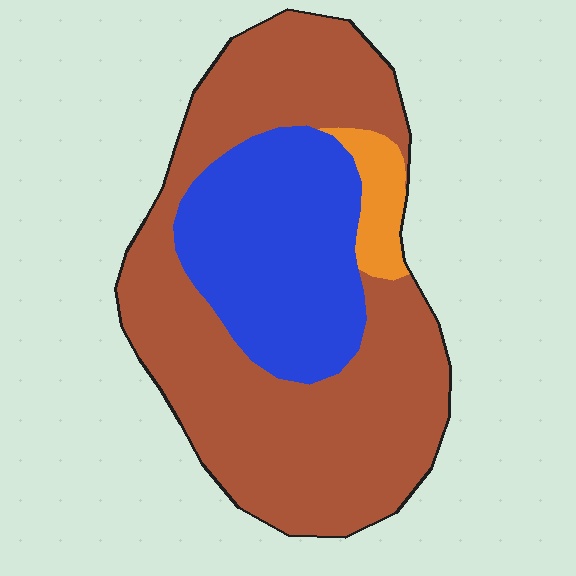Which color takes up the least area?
Orange, at roughly 5%.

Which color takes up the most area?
Brown, at roughly 65%.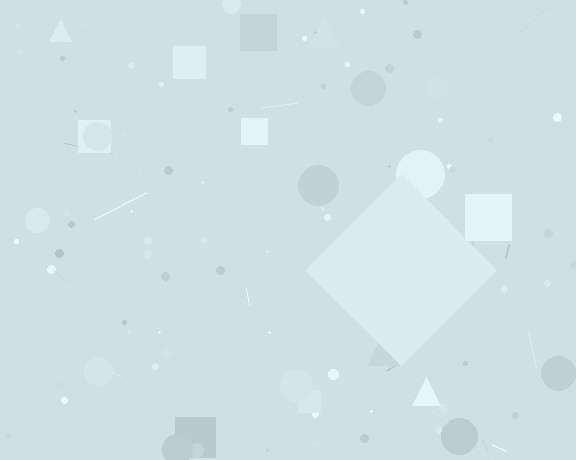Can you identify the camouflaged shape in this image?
The camouflaged shape is a diamond.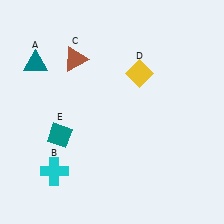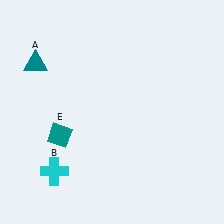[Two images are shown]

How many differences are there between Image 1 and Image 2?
There are 2 differences between the two images.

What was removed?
The yellow diamond (D), the brown triangle (C) were removed in Image 2.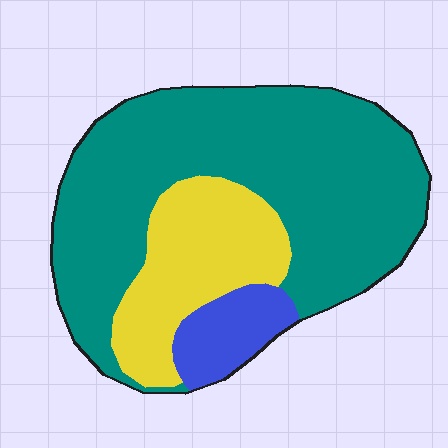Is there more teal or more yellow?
Teal.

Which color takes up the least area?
Blue, at roughly 10%.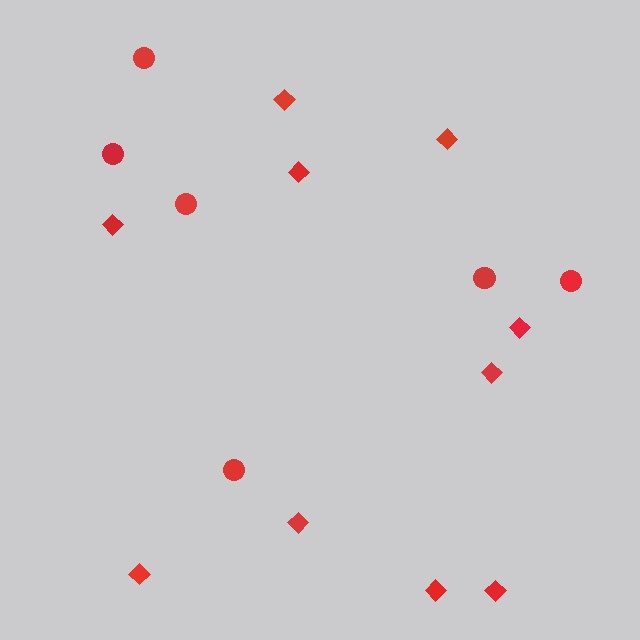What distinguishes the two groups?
There are 2 groups: one group of diamonds (10) and one group of circles (6).